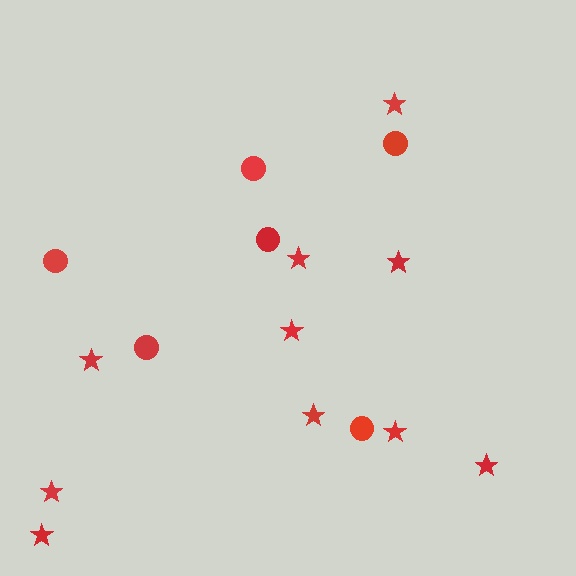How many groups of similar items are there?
There are 2 groups: one group of stars (10) and one group of circles (6).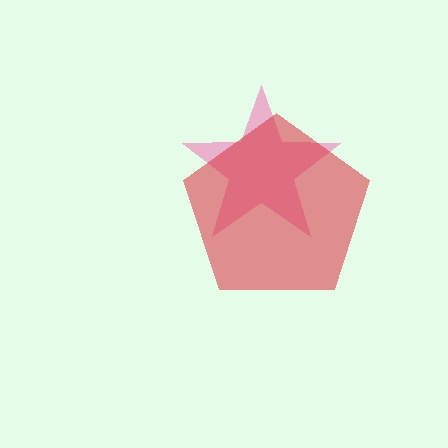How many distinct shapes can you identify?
There are 2 distinct shapes: a pink star, a red pentagon.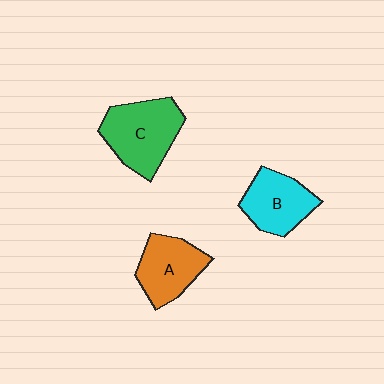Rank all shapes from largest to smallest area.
From largest to smallest: C (green), A (orange), B (cyan).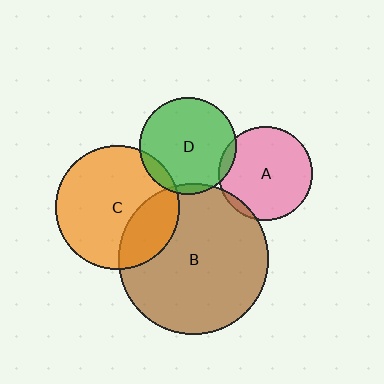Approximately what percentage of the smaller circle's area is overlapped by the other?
Approximately 5%.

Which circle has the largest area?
Circle B (brown).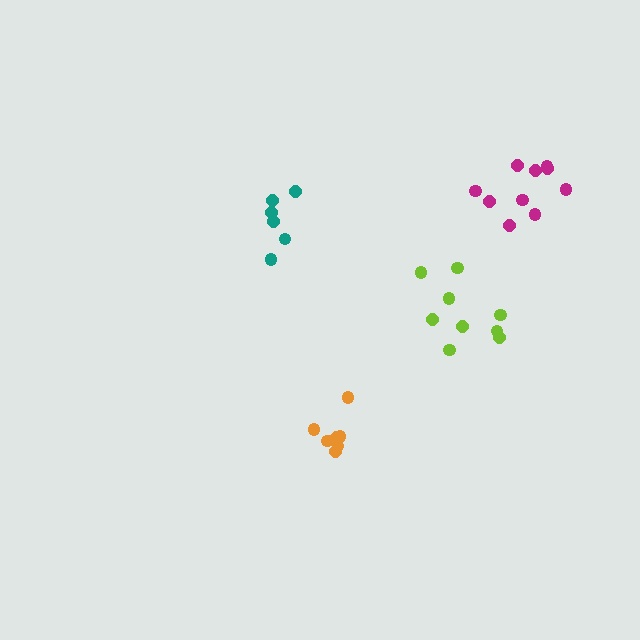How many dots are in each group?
Group 1: 7 dots, Group 2: 6 dots, Group 3: 10 dots, Group 4: 9 dots (32 total).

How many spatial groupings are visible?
There are 4 spatial groupings.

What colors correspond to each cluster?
The clusters are colored: orange, teal, magenta, lime.